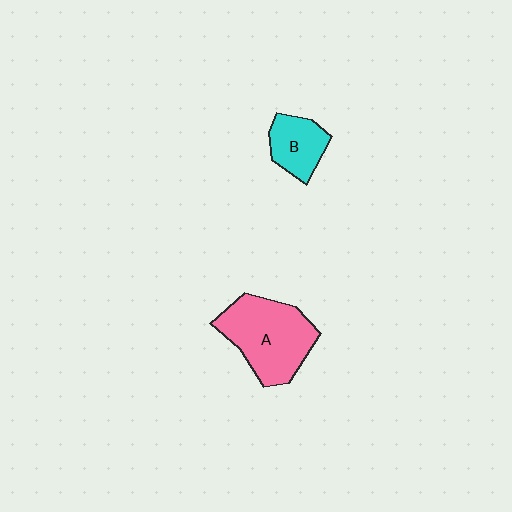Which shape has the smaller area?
Shape B (cyan).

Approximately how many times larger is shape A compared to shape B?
Approximately 2.0 times.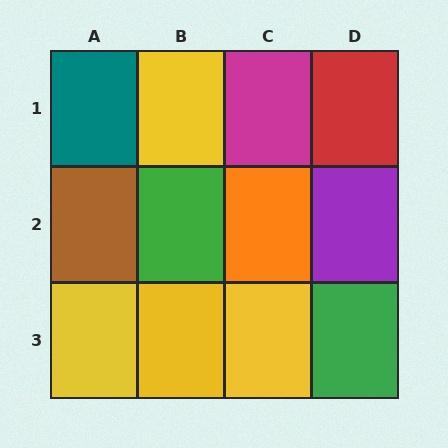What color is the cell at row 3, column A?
Yellow.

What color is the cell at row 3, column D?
Green.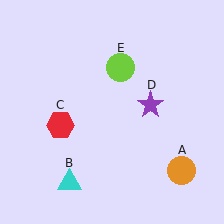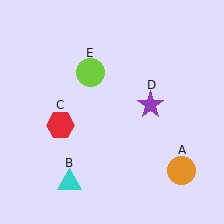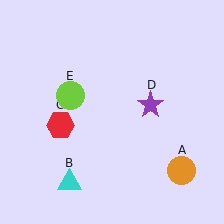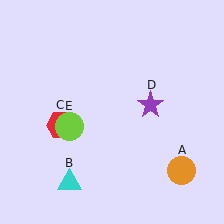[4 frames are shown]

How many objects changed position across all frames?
1 object changed position: lime circle (object E).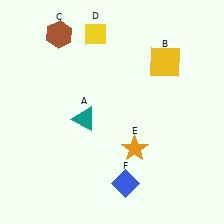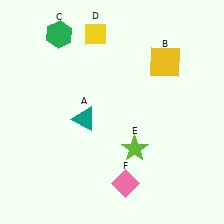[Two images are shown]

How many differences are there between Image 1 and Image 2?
There are 3 differences between the two images.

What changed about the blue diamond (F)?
In Image 1, F is blue. In Image 2, it changed to pink.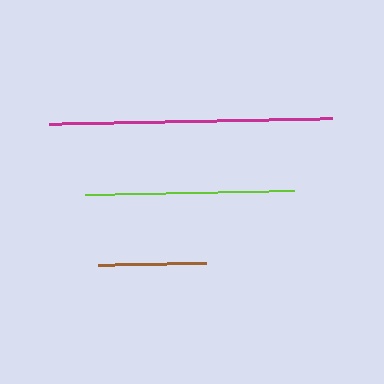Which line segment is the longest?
The magenta line is the longest at approximately 284 pixels.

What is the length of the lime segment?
The lime segment is approximately 210 pixels long.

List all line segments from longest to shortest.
From longest to shortest: magenta, lime, brown.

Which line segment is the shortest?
The brown line is the shortest at approximately 108 pixels.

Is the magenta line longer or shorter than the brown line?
The magenta line is longer than the brown line.